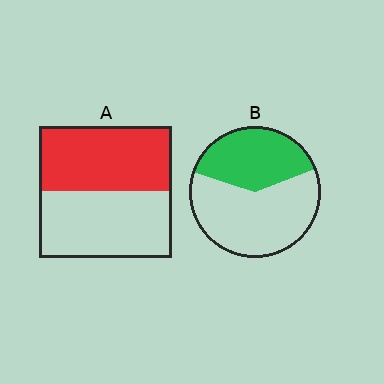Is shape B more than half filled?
No.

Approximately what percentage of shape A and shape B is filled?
A is approximately 50% and B is approximately 40%.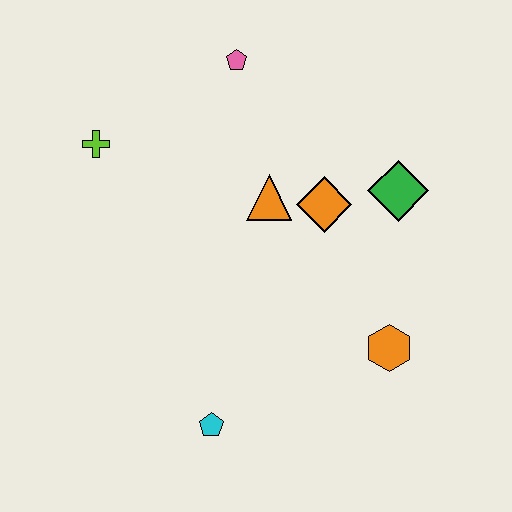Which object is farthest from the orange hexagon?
The lime cross is farthest from the orange hexagon.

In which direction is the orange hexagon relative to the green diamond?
The orange hexagon is below the green diamond.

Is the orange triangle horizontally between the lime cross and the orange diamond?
Yes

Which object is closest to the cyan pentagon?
The orange hexagon is closest to the cyan pentagon.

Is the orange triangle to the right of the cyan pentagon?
Yes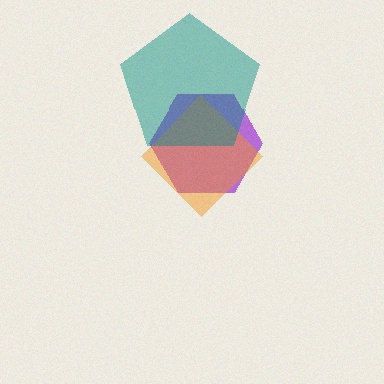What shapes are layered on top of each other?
The layered shapes are: a purple hexagon, an orange diamond, a teal pentagon.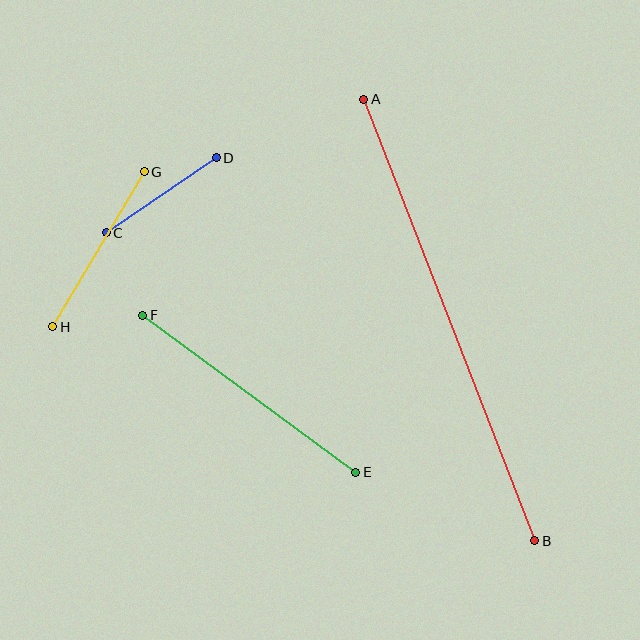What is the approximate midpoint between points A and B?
The midpoint is at approximately (449, 320) pixels.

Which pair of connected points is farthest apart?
Points A and B are farthest apart.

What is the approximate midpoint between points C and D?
The midpoint is at approximately (161, 195) pixels.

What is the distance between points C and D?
The distance is approximately 133 pixels.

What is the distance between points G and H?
The distance is approximately 180 pixels.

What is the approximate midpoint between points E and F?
The midpoint is at approximately (249, 394) pixels.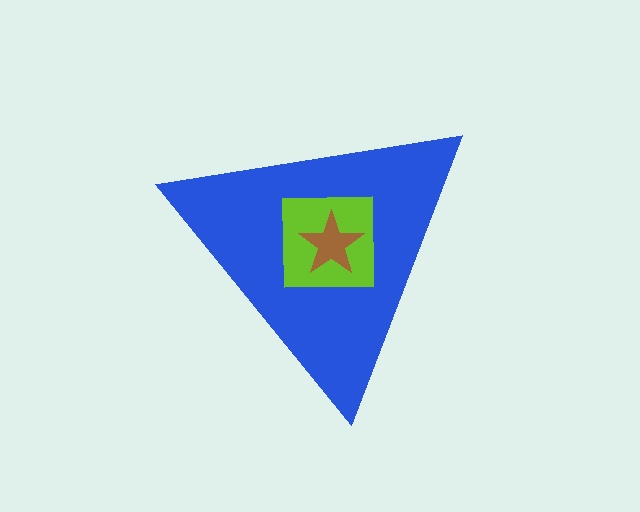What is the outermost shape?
The blue triangle.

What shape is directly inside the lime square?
The brown star.